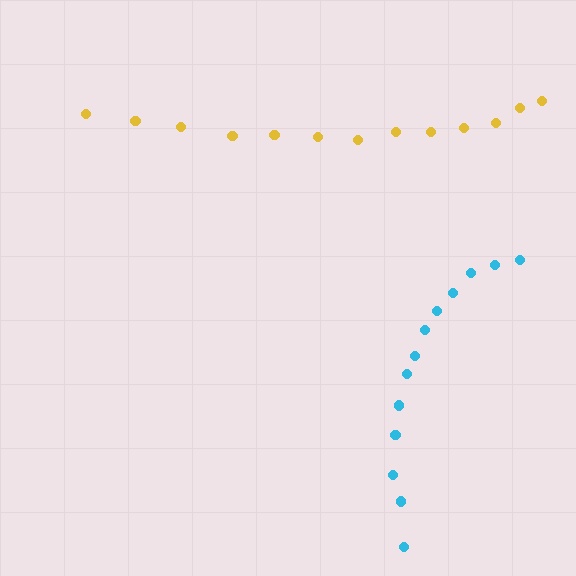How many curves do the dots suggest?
There are 2 distinct paths.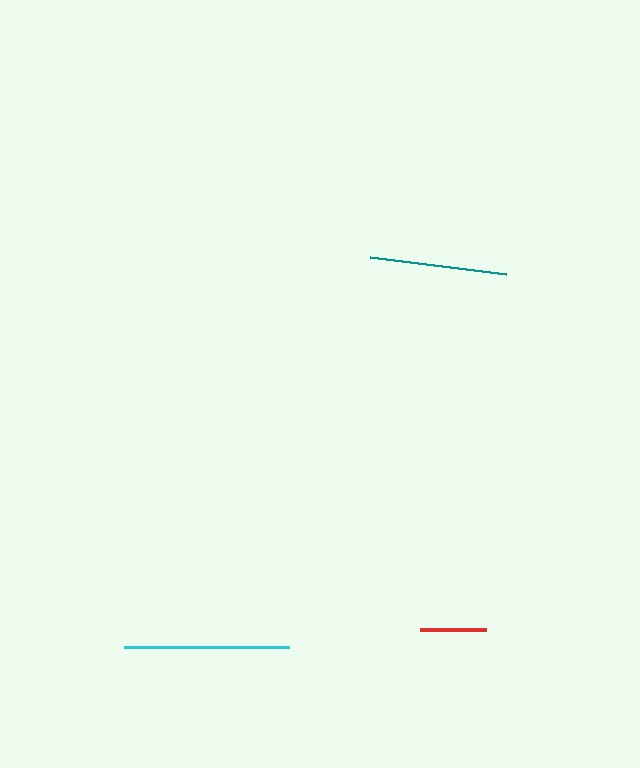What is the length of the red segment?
The red segment is approximately 66 pixels long.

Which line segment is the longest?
The cyan line is the longest at approximately 165 pixels.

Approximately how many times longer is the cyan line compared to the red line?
The cyan line is approximately 2.5 times the length of the red line.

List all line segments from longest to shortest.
From longest to shortest: cyan, teal, red.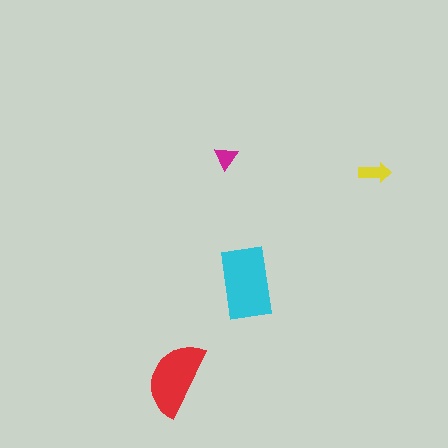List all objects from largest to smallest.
The cyan rectangle, the red semicircle, the yellow arrow, the magenta triangle.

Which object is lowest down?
The red semicircle is bottommost.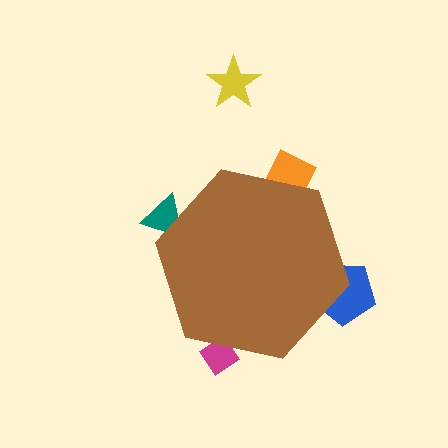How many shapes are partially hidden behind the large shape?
4 shapes are partially hidden.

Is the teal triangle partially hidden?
Yes, the teal triangle is partially hidden behind the brown hexagon.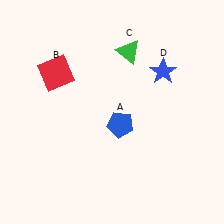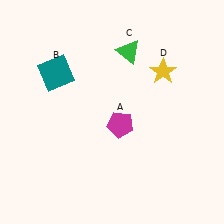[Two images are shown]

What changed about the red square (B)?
In Image 1, B is red. In Image 2, it changed to teal.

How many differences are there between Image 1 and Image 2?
There are 3 differences between the two images.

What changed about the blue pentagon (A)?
In Image 1, A is blue. In Image 2, it changed to magenta.